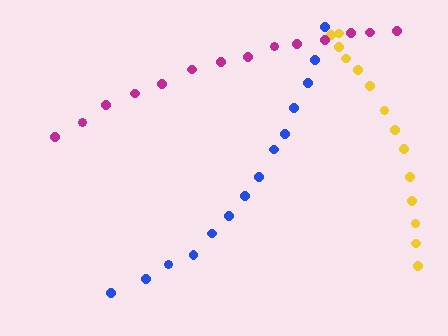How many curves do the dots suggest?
There are 3 distinct paths.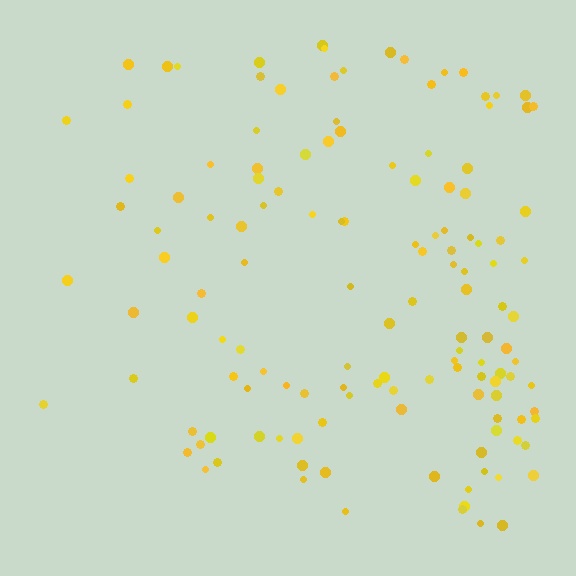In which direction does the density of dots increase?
From left to right, with the right side densest.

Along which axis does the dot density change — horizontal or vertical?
Horizontal.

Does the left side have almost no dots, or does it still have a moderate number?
Still a moderate number, just noticeably fewer than the right.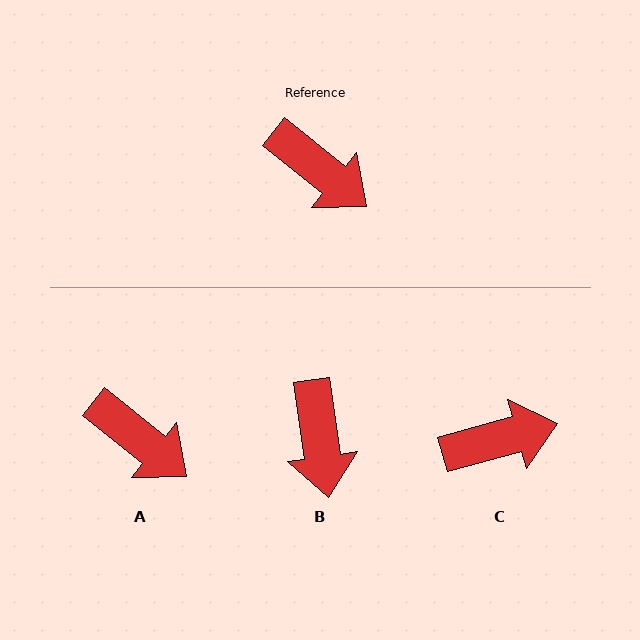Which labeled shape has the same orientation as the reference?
A.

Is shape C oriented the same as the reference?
No, it is off by about 54 degrees.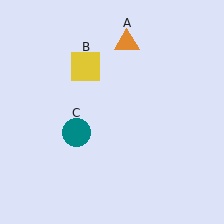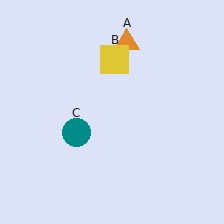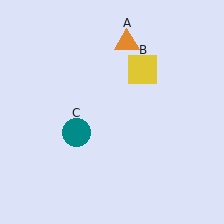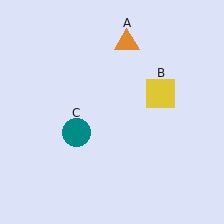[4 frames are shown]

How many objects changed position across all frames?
1 object changed position: yellow square (object B).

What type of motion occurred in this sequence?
The yellow square (object B) rotated clockwise around the center of the scene.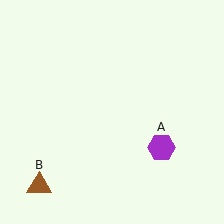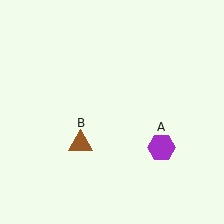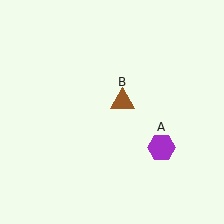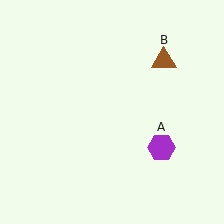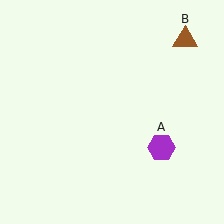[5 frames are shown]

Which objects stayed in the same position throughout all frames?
Purple hexagon (object A) remained stationary.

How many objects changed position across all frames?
1 object changed position: brown triangle (object B).